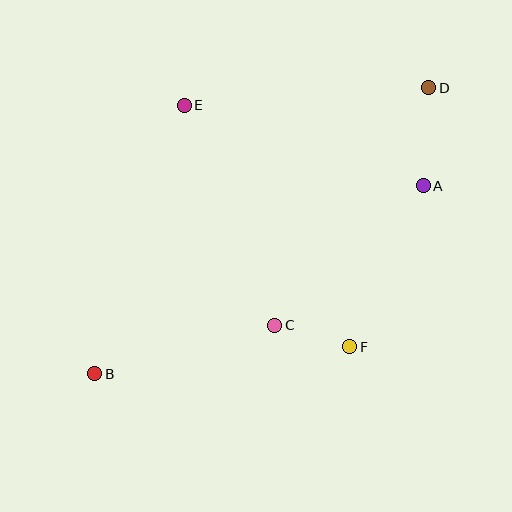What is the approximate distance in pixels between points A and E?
The distance between A and E is approximately 252 pixels.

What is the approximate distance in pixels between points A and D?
The distance between A and D is approximately 98 pixels.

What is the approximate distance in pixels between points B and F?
The distance between B and F is approximately 256 pixels.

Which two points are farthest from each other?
Points B and D are farthest from each other.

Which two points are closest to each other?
Points C and F are closest to each other.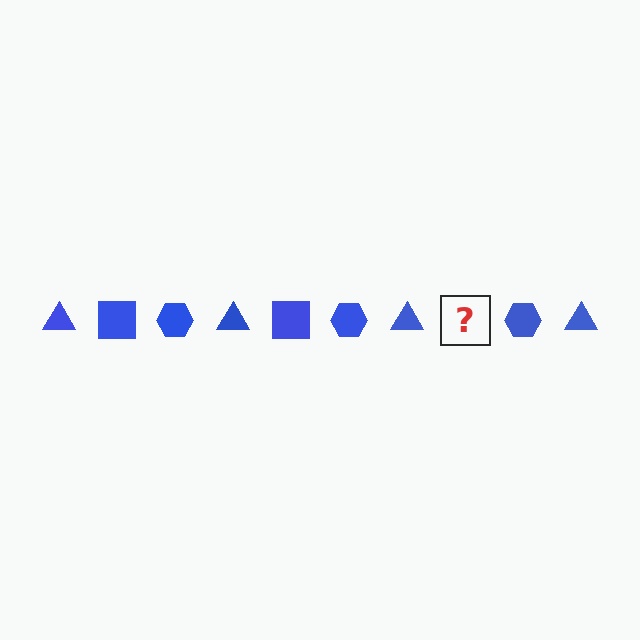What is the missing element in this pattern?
The missing element is a blue square.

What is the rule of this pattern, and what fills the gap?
The rule is that the pattern cycles through triangle, square, hexagon shapes in blue. The gap should be filled with a blue square.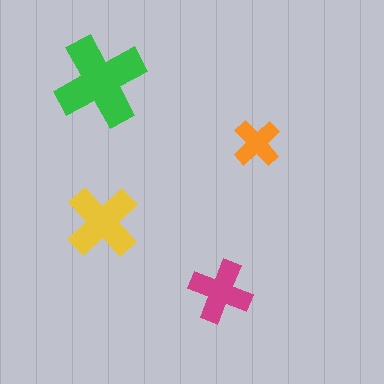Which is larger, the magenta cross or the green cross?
The green one.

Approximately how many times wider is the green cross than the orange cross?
About 2 times wider.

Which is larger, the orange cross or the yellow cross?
The yellow one.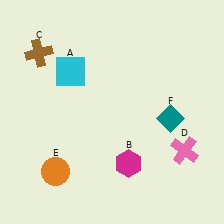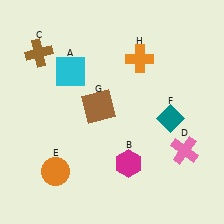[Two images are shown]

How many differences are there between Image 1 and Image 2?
There are 2 differences between the two images.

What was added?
A brown square (G), an orange cross (H) were added in Image 2.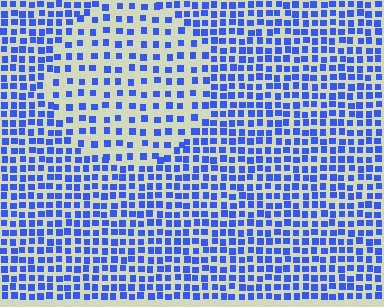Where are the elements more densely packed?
The elements are more densely packed outside the circle boundary.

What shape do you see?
I see a circle.